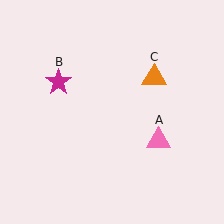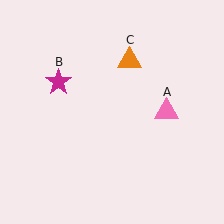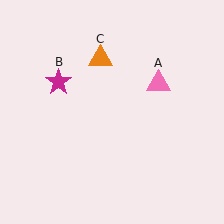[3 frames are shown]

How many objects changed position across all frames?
2 objects changed position: pink triangle (object A), orange triangle (object C).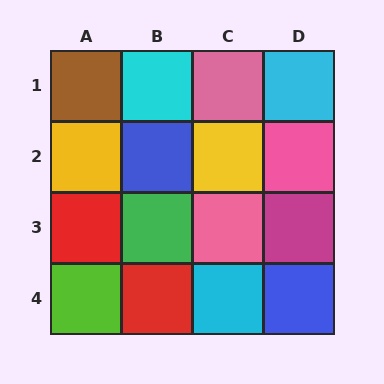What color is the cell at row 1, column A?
Brown.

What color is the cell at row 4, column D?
Blue.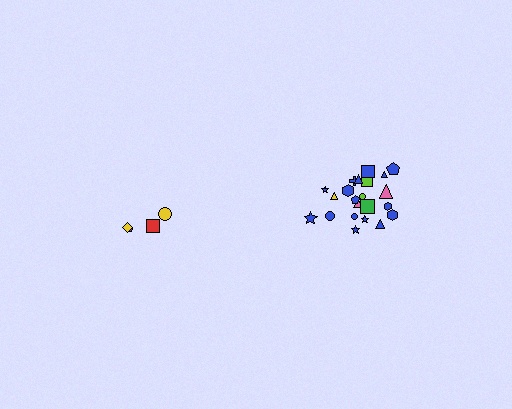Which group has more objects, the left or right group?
The right group.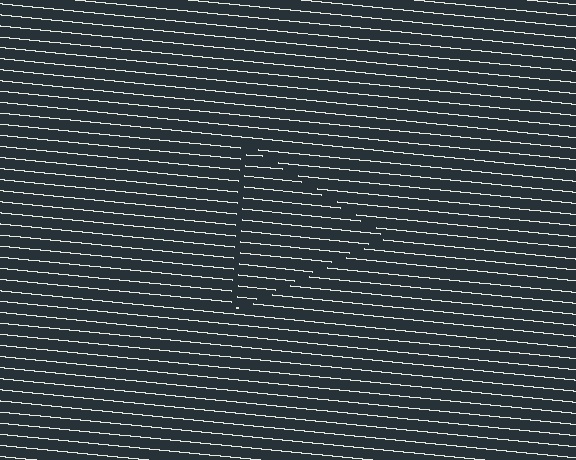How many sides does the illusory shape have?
3 sides — the line-ends trace a triangle.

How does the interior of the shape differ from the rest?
The interior of the shape contains the same grating, shifted by half a period — the contour is defined by the phase discontinuity where line-ends from the inner and outer gratings abut.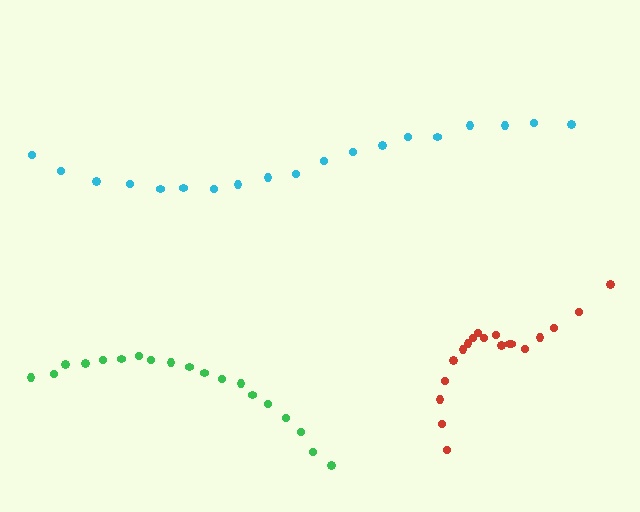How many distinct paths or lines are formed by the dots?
There are 3 distinct paths.